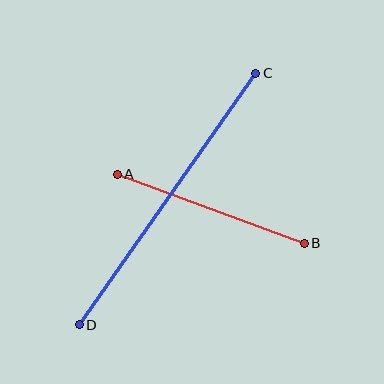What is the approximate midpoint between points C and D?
The midpoint is at approximately (167, 199) pixels.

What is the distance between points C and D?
The distance is approximately 307 pixels.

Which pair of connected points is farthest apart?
Points C and D are farthest apart.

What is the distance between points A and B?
The distance is approximately 199 pixels.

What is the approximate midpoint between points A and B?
The midpoint is at approximately (211, 209) pixels.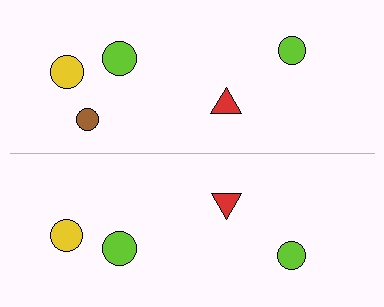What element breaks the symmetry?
A brown circle is missing from the bottom side.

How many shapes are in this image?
There are 9 shapes in this image.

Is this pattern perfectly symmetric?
No, the pattern is not perfectly symmetric. A brown circle is missing from the bottom side.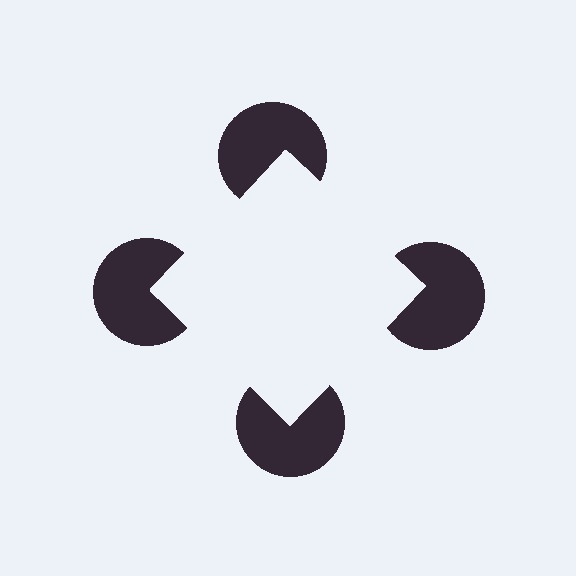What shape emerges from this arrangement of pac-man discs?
An illusory square — its edges are inferred from the aligned wedge cuts in the pac-man discs, not physically drawn.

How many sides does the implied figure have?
4 sides.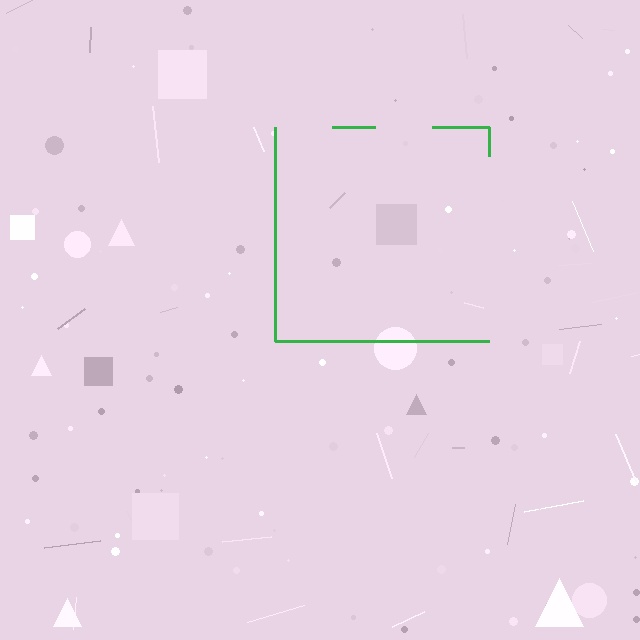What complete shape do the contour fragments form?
The contour fragments form a square.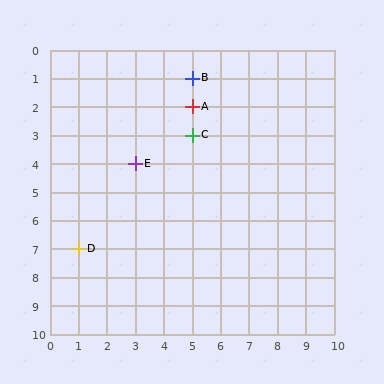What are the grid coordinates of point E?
Point E is at grid coordinates (3, 4).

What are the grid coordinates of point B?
Point B is at grid coordinates (5, 1).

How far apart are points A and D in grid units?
Points A and D are 4 columns and 5 rows apart (about 6.4 grid units diagonally).